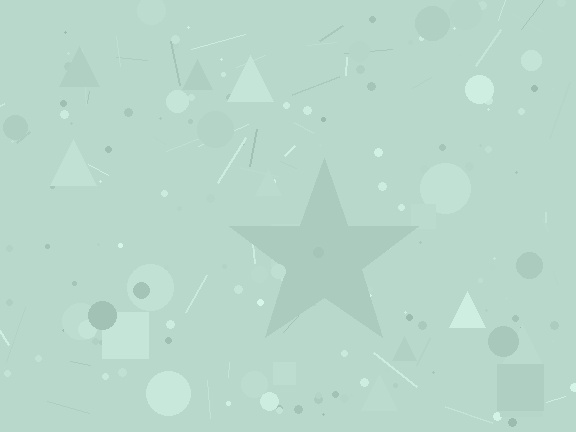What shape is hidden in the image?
A star is hidden in the image.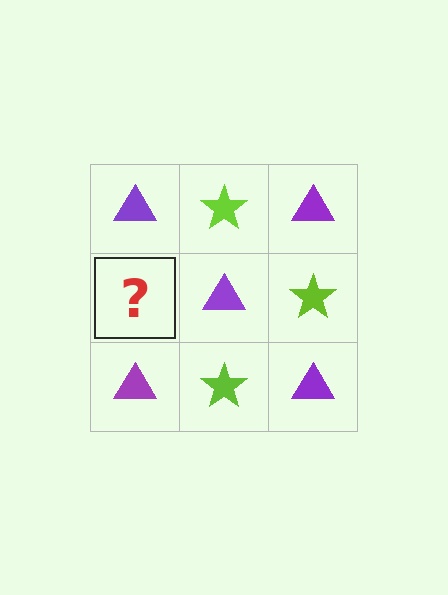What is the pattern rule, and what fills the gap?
The rule is that it alternates purple triangle and lime star in a checkerboard pattern. The gap should be filled with a lime star.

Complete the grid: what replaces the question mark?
The question mark should be replaced with a lime star.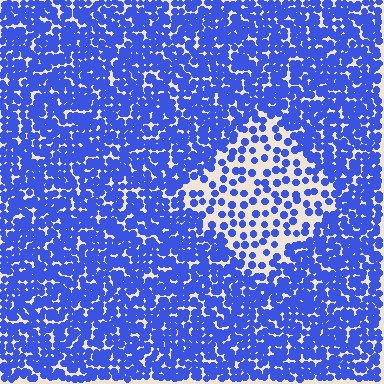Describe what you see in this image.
The image contains small blue elements arranged at two different densities. A diamond-shaped region is visible where the elements are less densely packed than the surrounding area.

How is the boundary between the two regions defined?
The boundary is defined by a change in element density (approximately 2.5x ratio). All elements are the same color, size, and shape.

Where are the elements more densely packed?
The elements are more densely packed outside the diamond boundary.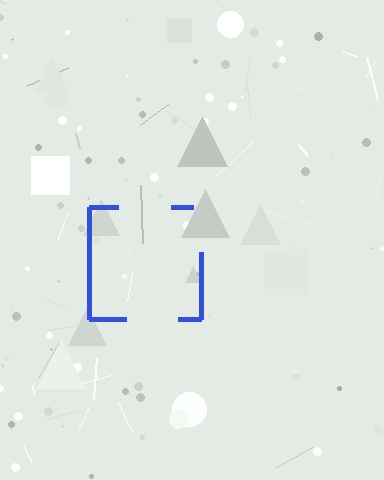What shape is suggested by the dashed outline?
The dashed outline suggests a square.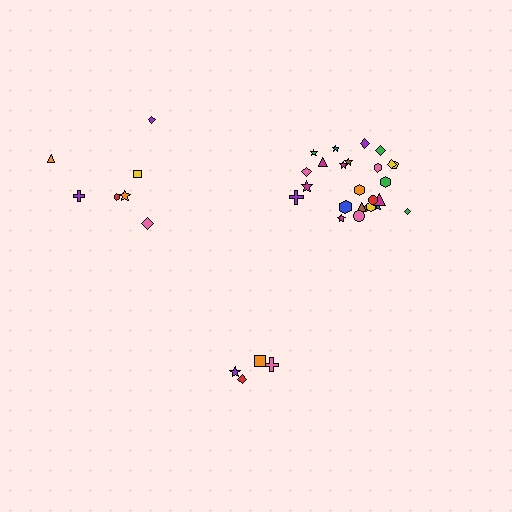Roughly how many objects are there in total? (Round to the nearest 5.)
Roughly 35 objects in total.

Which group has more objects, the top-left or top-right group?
The top-right group.